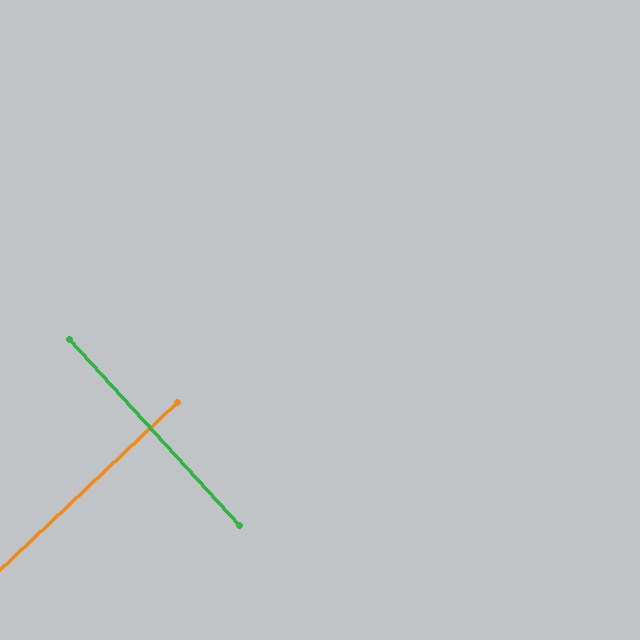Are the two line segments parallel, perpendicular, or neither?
Perpendicular — they meet at approximately 89°.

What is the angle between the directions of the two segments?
Approximately 89 degrees.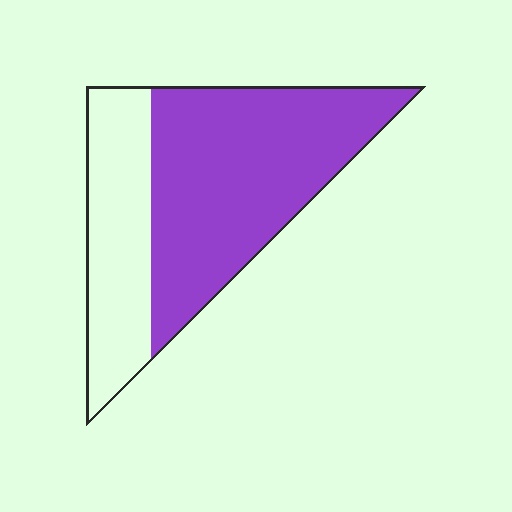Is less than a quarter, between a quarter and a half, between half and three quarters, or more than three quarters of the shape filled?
Between half and three quarters.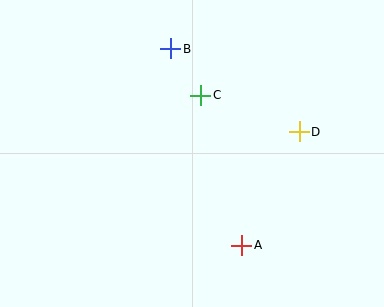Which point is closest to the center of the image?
Point C at (201, 95) is closest to the center.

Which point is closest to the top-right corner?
Point D is closest to the top-right corner.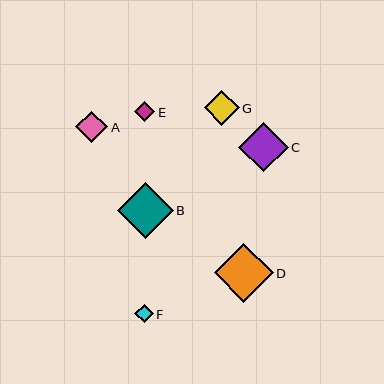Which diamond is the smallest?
Diamond F is the smallest with a size of approximately 19 pixels.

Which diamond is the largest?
Diamond D is the largest with a size of approximately 59 pixels.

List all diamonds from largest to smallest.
From largest to smallest: D, B, C, G, A, E, F.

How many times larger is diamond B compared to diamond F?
Diamond B is approximately 3.0 times the size of diamond F.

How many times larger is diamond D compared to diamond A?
Diamond D is approximately 1.8 times the size of diamond A.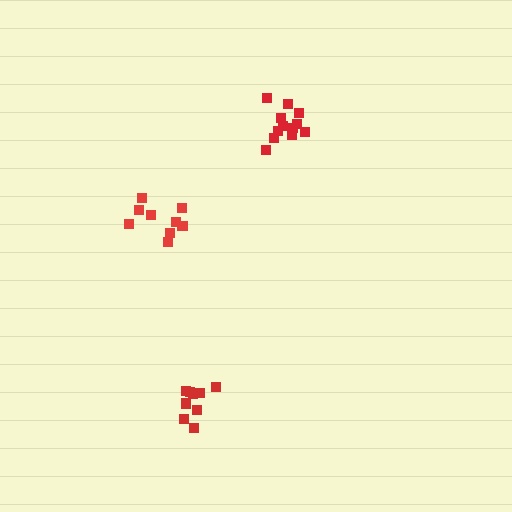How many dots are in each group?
Group 1: 9 dots, Group 2: 12 dots, Group 3: 9 dots (30 total).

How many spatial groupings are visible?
There are 3 spatial groupings.